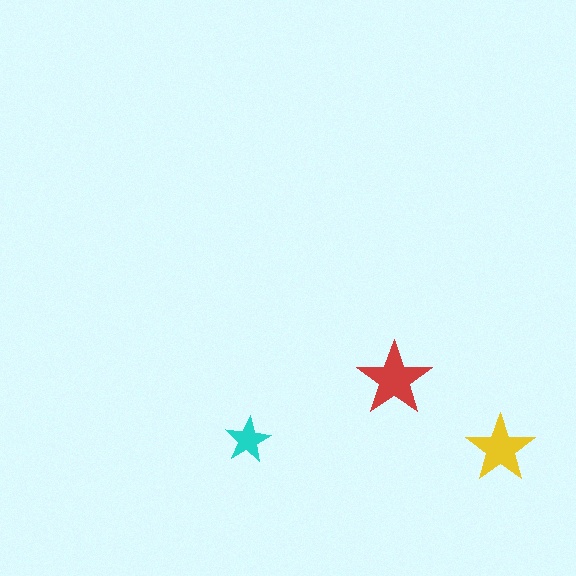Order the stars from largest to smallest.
the red one, the yellow one, the cyan one.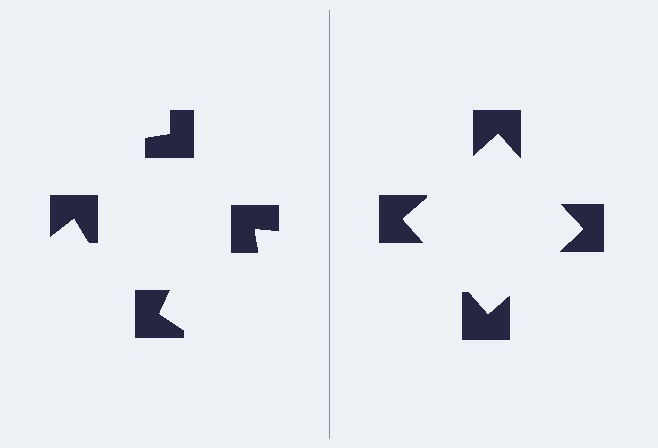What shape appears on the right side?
An illusory square.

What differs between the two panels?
The notched squares are positioned identically on both sides; only the wedge orientations differ. On the right they align to a square; on the left they are misaligned.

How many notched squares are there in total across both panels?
8 — 4 on each side.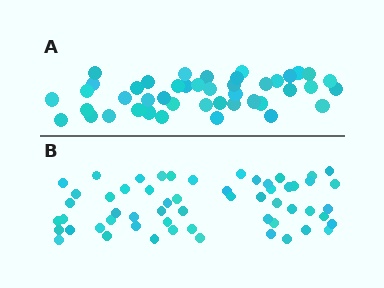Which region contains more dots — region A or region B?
Region B (the bottom region) has more dots.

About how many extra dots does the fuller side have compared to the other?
Region B has approximately 15 more dots than region A.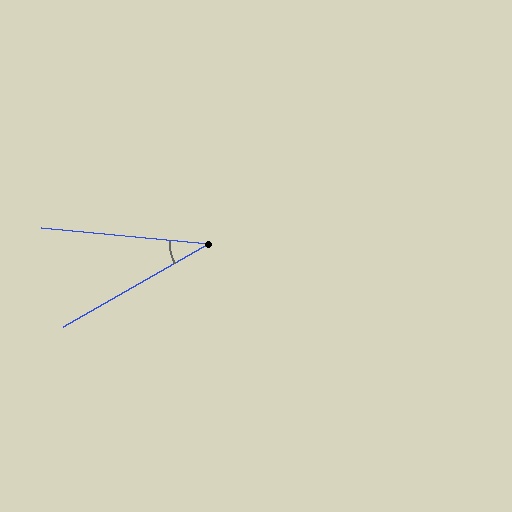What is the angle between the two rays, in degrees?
Approximately 35 degrees.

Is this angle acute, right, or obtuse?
It is acute.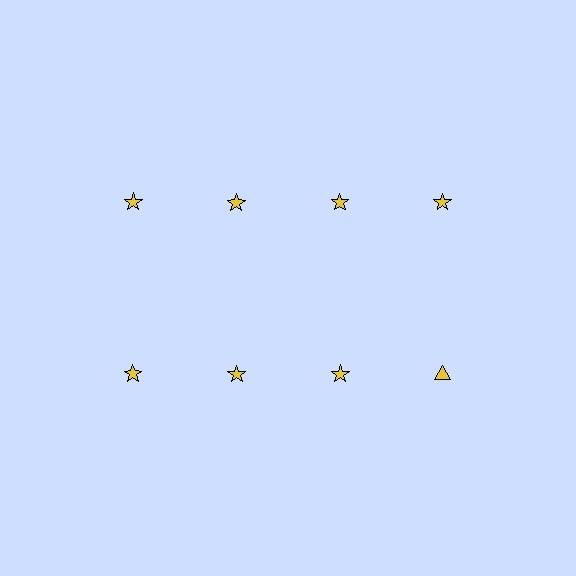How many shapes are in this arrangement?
There are 8 shapes arranged in a grid pattern.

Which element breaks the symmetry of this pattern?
The yellow triangle in the second row, second from right column breaks the symmetry. All other shapes are yellow stars.